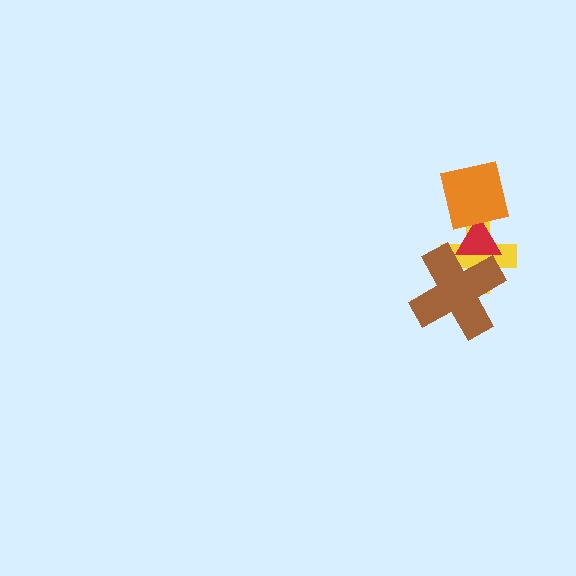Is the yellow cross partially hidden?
Yes, it is partially covered by another shape.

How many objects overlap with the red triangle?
3 objects overlap with the red triangle.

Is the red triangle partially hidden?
Yes, it is partially covered by another shape.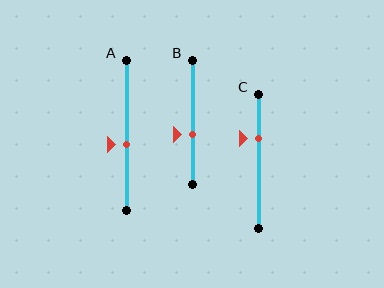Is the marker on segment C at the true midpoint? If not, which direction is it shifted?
No, the marker on segment C is shifted upward by about 17% of the segment length.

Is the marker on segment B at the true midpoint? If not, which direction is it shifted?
No, the marker on segment B is shifted downward by about 9% of the segment length.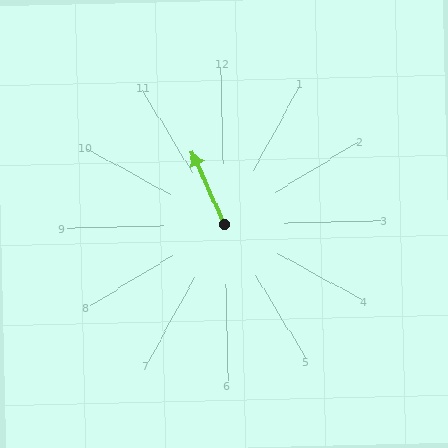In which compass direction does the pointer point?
Northwest.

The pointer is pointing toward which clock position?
Roughly 11 o'clock.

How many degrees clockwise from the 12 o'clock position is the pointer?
Approximately 337 degrees.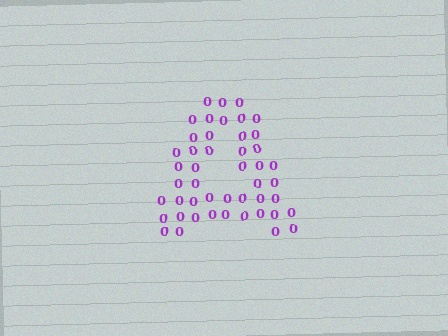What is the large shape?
The large shape is the letter A.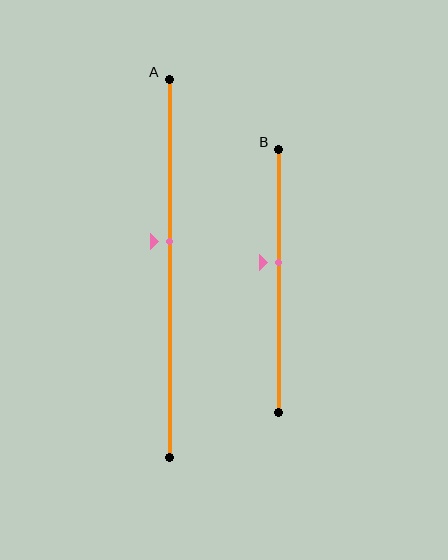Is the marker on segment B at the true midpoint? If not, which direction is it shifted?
No, the marker on segment B is shifted upward by about 7% of the segment length.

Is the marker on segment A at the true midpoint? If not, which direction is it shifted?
No, the marker on segment A is shifted upward by about 7% of the segment length.